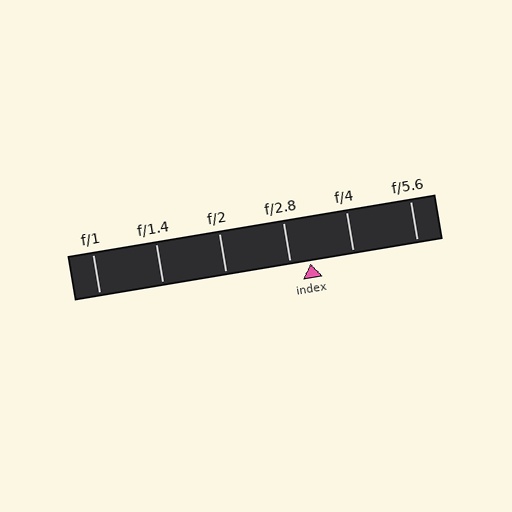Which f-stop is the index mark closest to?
The index mark is closest to f/2.8.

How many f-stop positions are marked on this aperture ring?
There are 6 f-stop positions marked.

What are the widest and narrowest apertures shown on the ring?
The widest aperture shown is f/1 and the narrowest is f/5.6.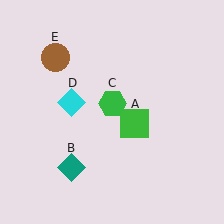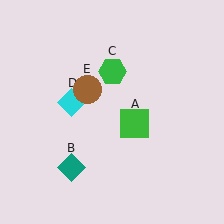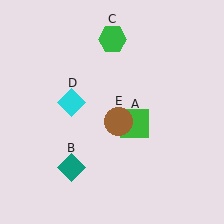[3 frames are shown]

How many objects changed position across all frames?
2 objects changed position: green hexagon (object C), brown circle (object E).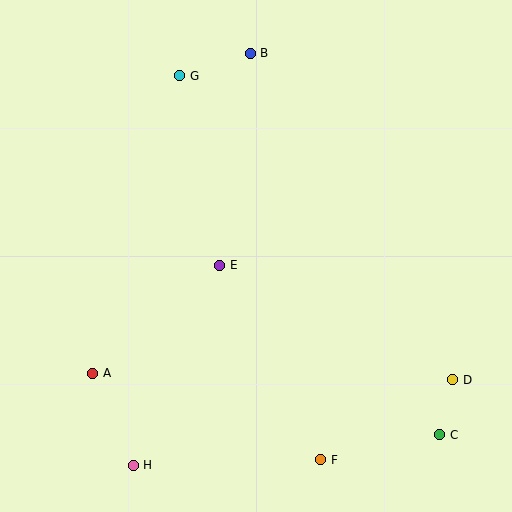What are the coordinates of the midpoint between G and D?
The midpoint between G and D is at (316, 228).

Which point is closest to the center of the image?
Point E at (220, 265) is closest to the center.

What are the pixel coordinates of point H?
Point H is at (133, 465).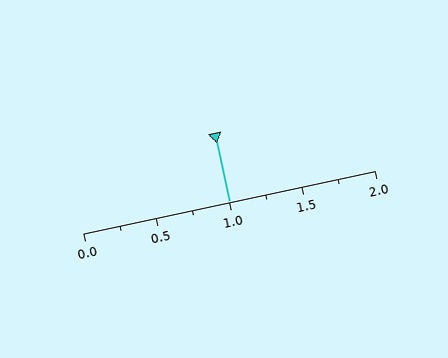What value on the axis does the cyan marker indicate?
The marker indicates approximately 1.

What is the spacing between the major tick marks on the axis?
The major ticks are spaced 0.5 apart.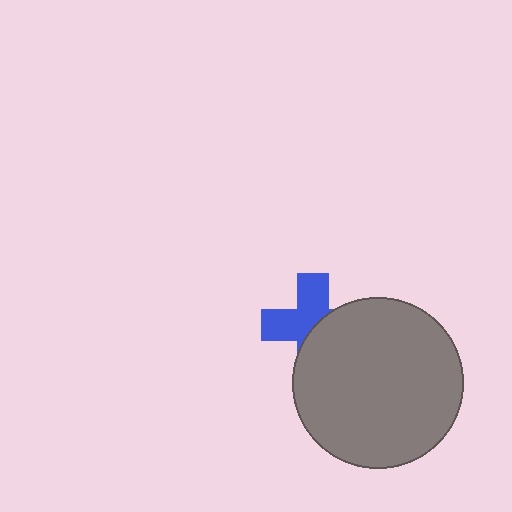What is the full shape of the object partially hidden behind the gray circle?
The partially hidden object is a blue cross.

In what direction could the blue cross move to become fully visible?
The blue cross could move toward the upper-left. That would shift it out from behind the gray circle entirely.